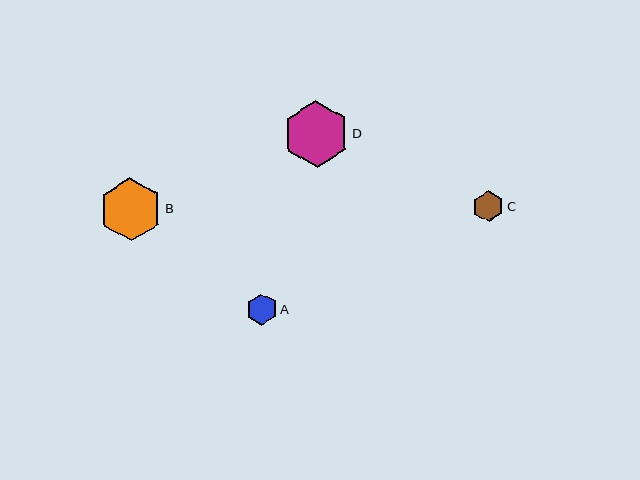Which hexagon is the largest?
Hexagon D is the largest with a size of approximately 66 pixels.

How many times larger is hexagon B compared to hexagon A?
Hexagon B is approximately 2.0 times the size of hexagon A.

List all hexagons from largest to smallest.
From largest to smallest: D, B, A, C.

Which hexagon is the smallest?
Hexagon C is the smallest with a size of approximately 31 pixels.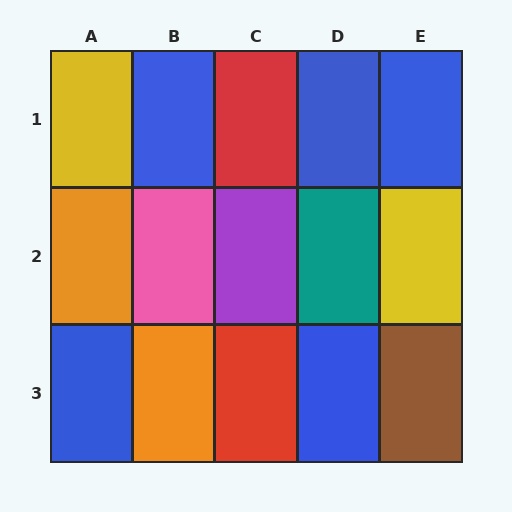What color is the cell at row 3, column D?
Blue.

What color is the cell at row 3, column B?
Orange.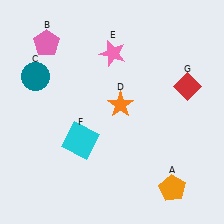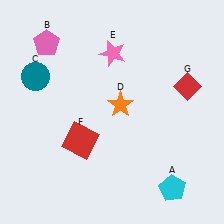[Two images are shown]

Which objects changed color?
A changed from orange to cyan. F changed from cyan to red.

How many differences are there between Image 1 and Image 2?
There are 2 differences between the two images.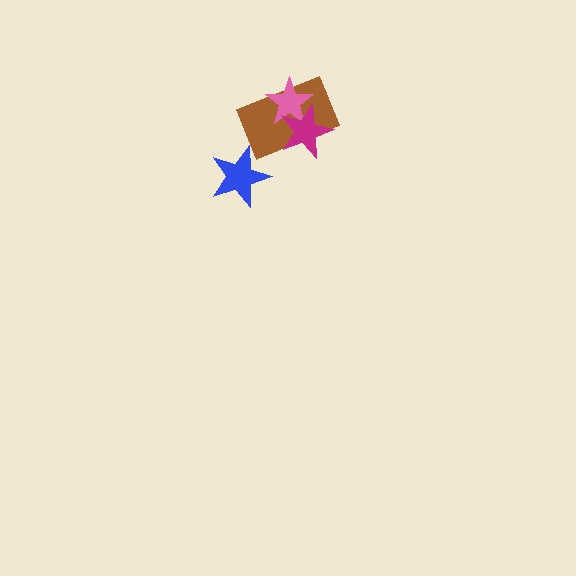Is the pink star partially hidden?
Yes, it is partially covered by another shape.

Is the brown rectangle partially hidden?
Yes, it is partially covered by another shape.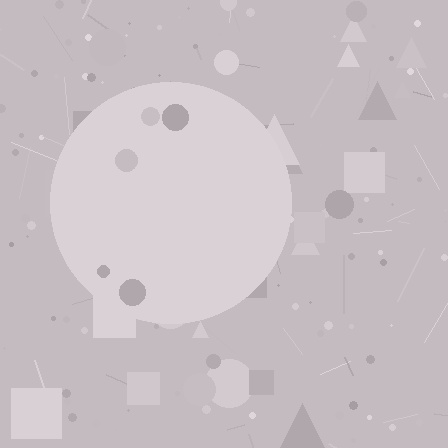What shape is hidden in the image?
A circle is hidden in the image.